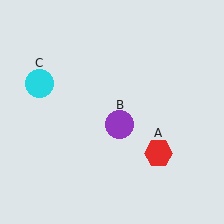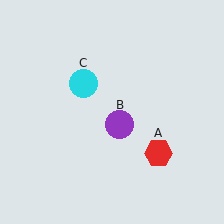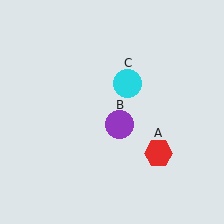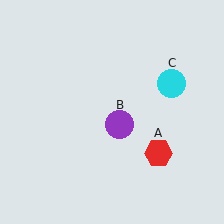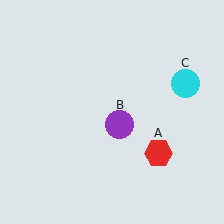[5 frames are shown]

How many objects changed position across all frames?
1 object changed position: cyan circle (object C).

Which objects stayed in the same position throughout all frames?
Red hexagon (object A) and purple circle (object B) remained stationary.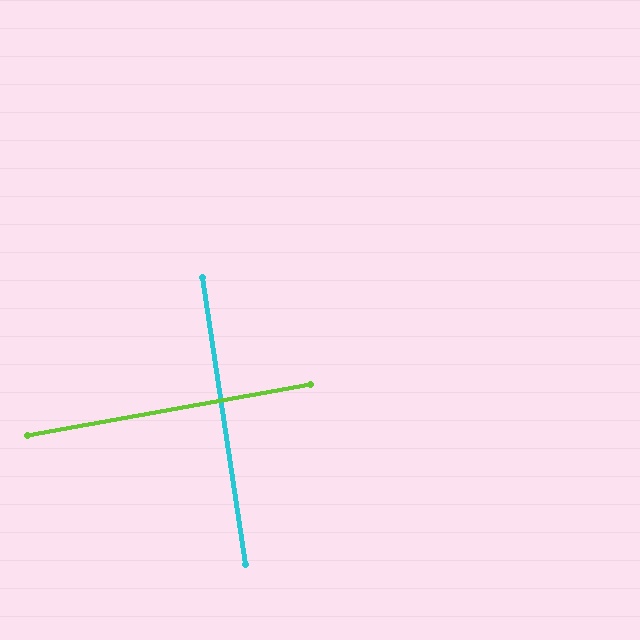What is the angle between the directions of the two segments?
Approximately 88 degrees.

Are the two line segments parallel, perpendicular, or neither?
Perpendicular — they meet at approximately 88°.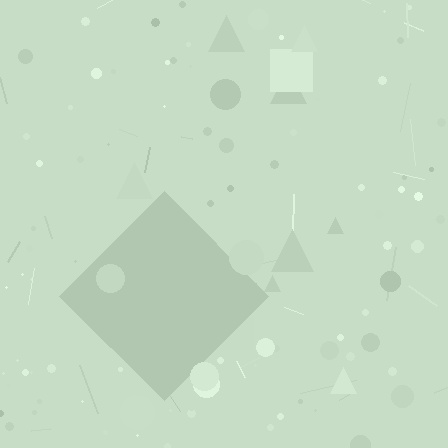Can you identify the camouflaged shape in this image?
The camouflaged shape is a diamond.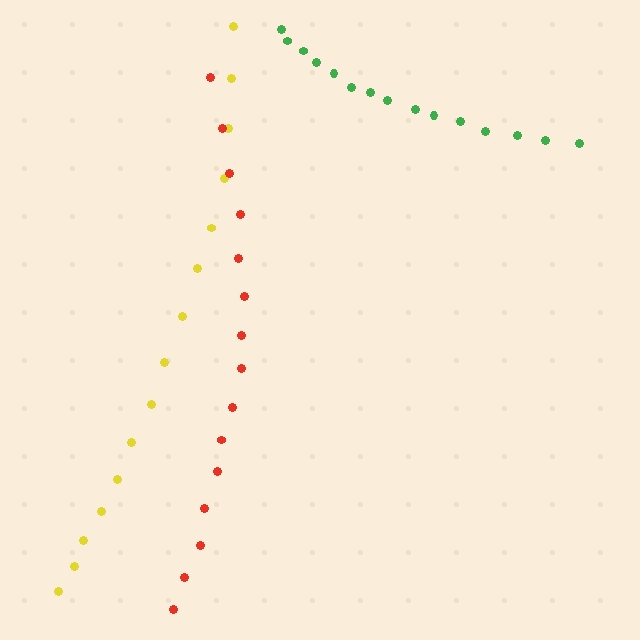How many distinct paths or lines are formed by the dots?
There are 3 distinct paths.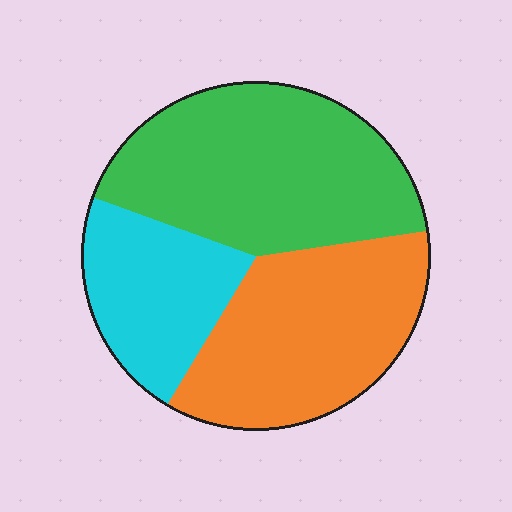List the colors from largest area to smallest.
From largest to smallest: green, orange, cyan.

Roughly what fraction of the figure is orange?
Orange takes up about three eighths (3/8) of the figure.